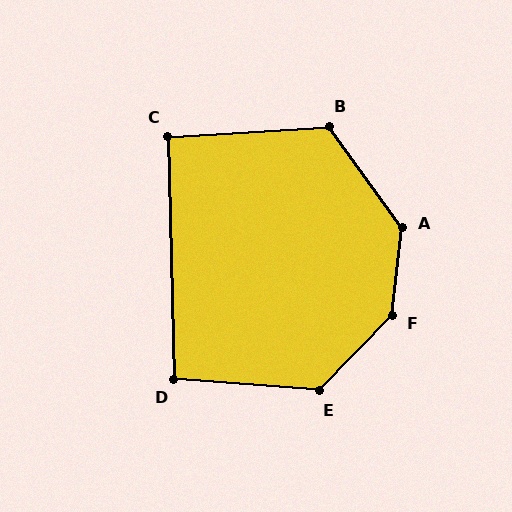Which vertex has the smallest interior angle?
C, at approximately 92 degrees.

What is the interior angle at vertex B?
Approximately 122 degrees (obtuse).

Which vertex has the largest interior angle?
F, at approximately 142 degrees.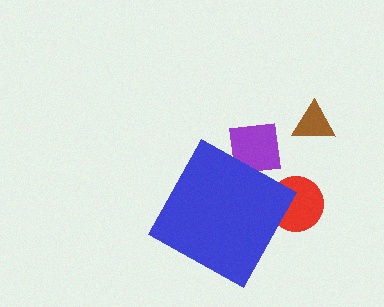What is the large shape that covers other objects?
A blue diamond.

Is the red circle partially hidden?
Yes, the red circle is partially hidden behind the blue diamond.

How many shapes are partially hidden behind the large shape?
2 shapes are partially hidden.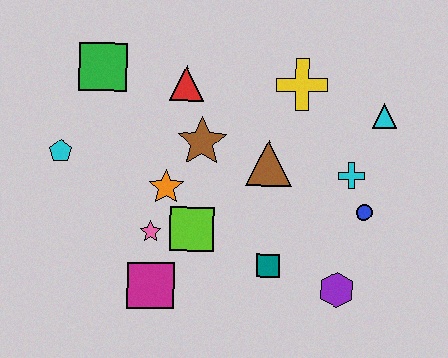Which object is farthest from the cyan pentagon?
The cyan triangle is farthest from the cyan pentagon.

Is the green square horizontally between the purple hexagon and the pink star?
No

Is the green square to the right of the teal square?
No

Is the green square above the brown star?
Yes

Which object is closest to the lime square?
The pink star is closest to the lime square.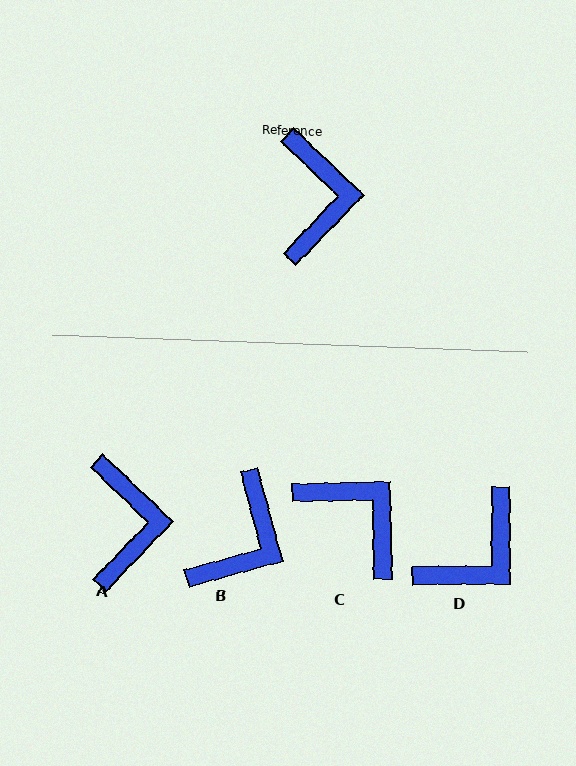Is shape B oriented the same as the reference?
No, it is off by about 31 degrees.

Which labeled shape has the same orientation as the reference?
A.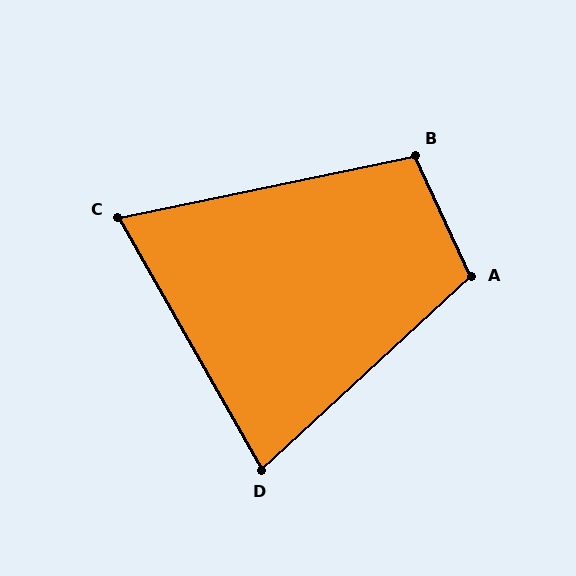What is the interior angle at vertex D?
Approximately 77 degrees (acute).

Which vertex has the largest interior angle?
A, at approximately 108 degrees.